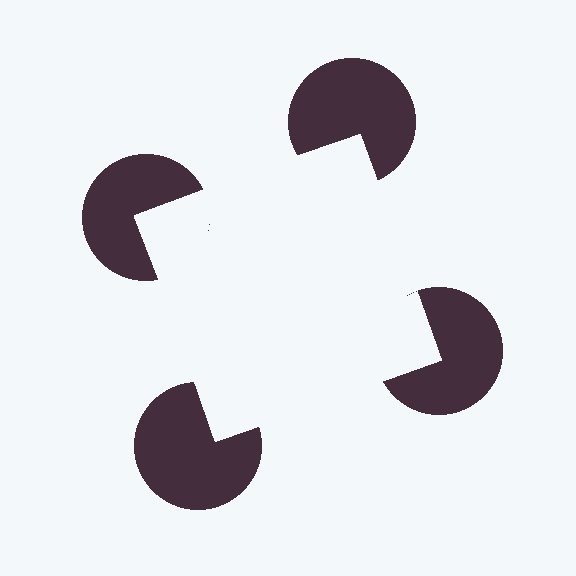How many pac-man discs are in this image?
There are 4 — one at each vertex of the illusory square.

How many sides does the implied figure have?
4 sides.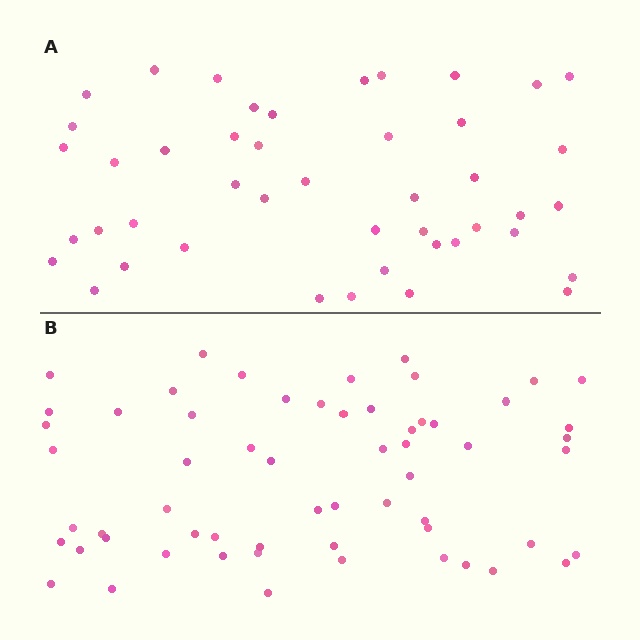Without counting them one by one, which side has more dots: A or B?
Region B (the bottom region) has more dots.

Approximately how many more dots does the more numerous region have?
Region B has approximately 15 more dots than region A.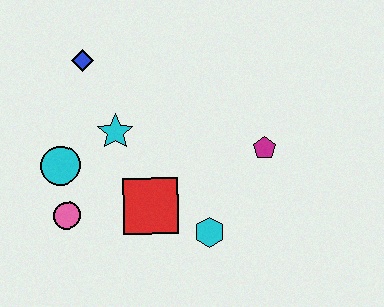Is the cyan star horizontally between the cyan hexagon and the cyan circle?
Yes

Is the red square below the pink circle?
No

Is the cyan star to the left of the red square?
Yes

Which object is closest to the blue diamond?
The cyan star is closest to the blue diamond.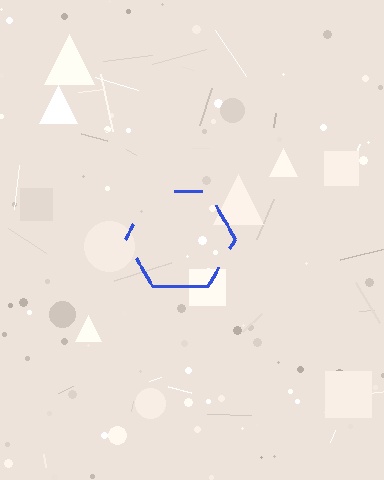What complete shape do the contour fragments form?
The contour fragments form a hexagon.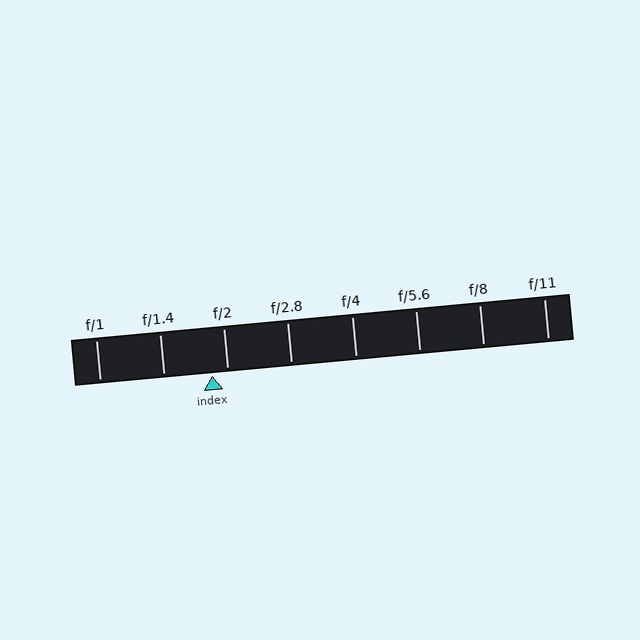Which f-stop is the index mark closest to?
The index mark is closest to f/2.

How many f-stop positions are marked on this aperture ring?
There are 8 f-stop positions marked.